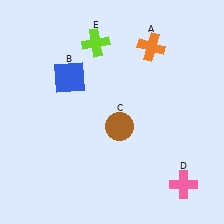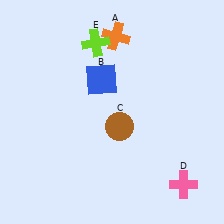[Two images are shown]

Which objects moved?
The objects that moved are: the orange cross (A), the blue square (B).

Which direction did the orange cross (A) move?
The orange cross (A) moved left.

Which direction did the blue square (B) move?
The blue square (B) moved right.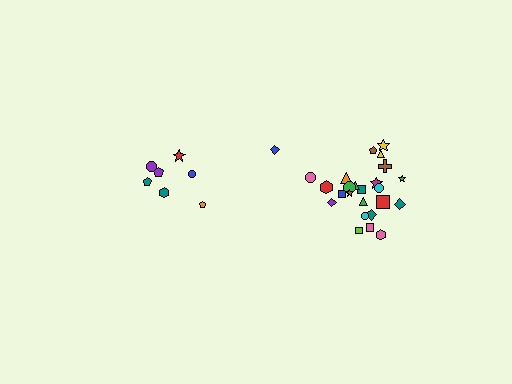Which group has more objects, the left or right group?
The right group.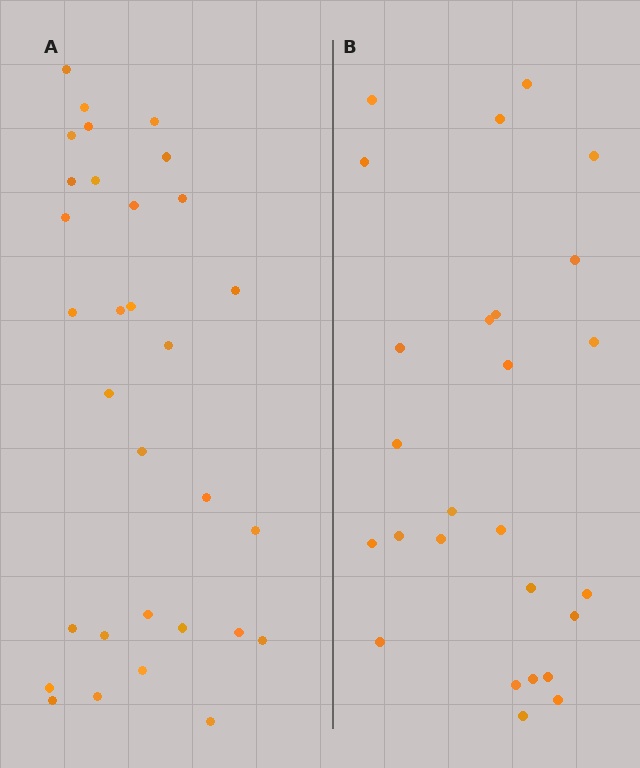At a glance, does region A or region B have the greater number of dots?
Region A (the left region) has more dots.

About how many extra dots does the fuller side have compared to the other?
Region A has about 5 more dots than region B.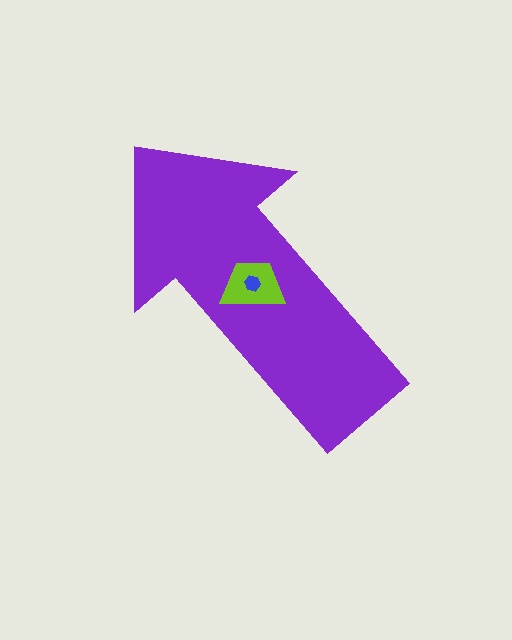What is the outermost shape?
The purple arrow.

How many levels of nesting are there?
3.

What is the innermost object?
The blue hexagon.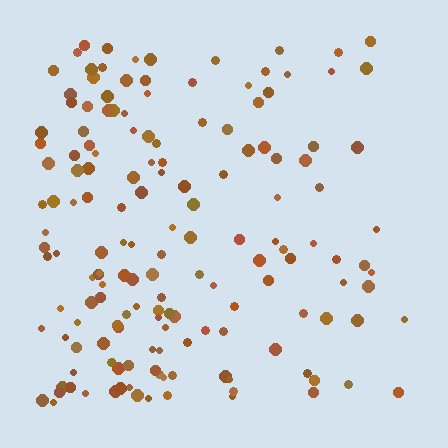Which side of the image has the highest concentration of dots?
The left.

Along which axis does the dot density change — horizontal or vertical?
Horizontal.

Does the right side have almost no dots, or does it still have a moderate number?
Still a moderate number, just noticeably fewer than the left.